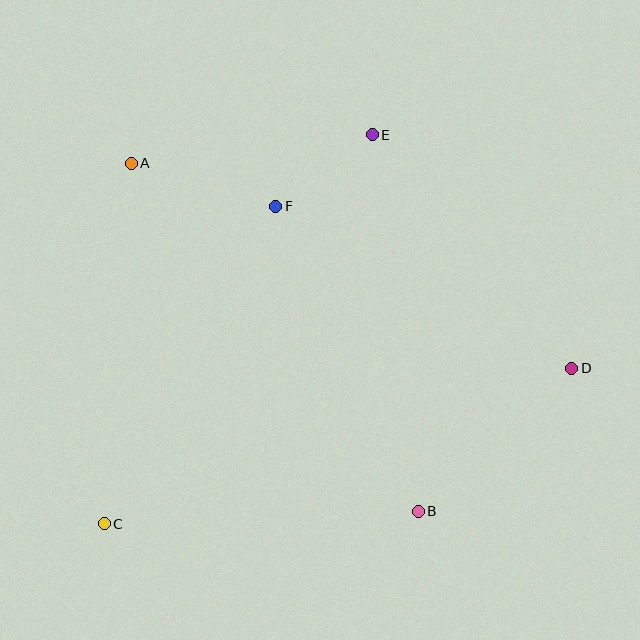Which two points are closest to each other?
Points E and F are closest to each other.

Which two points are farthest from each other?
Points C and D are farthest from each other.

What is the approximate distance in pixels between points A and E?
The distance between A and E is approximately 242 pixels.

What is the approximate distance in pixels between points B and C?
The distance between B and C is approximately 314 pixels.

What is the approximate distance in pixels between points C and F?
The distance between C and F is approximately 361 pixels.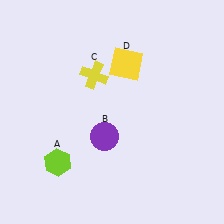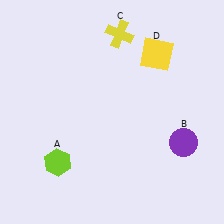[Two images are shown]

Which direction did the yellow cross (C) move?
The yellow cross (C) moved up.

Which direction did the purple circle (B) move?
The purple circle (B) moved right.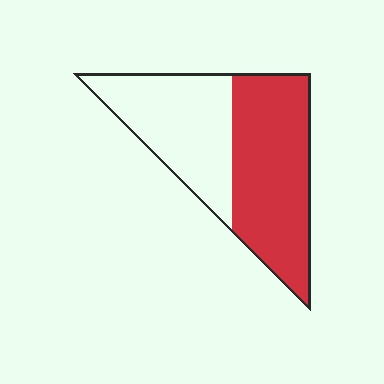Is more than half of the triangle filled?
Yes.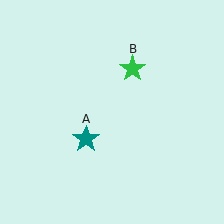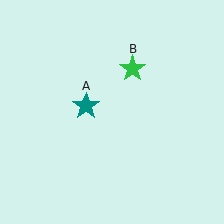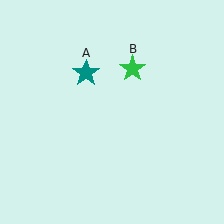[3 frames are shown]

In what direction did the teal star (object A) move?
The teal star (object A) moved up.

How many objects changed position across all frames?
1 object changed position: teal star (object A).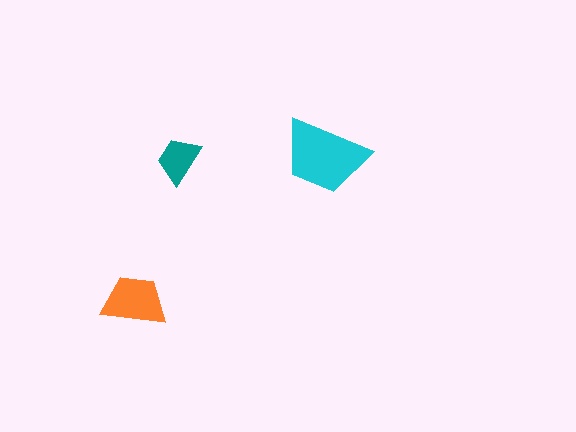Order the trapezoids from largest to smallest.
the cyan one, the orange one, the teal one.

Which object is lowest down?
The orange trapezoid is bottommost.